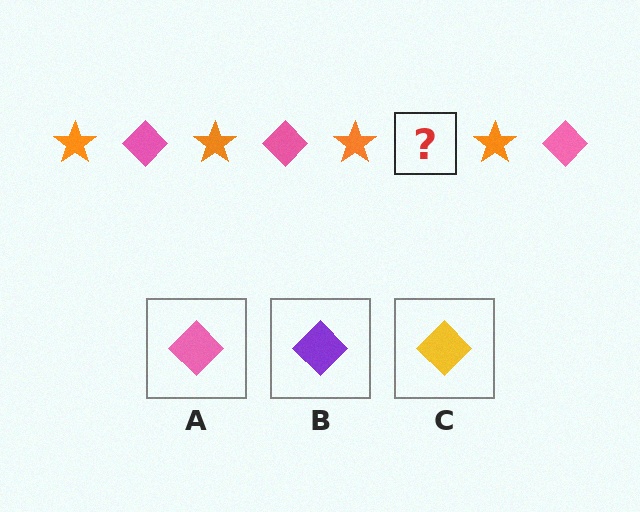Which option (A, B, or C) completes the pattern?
A.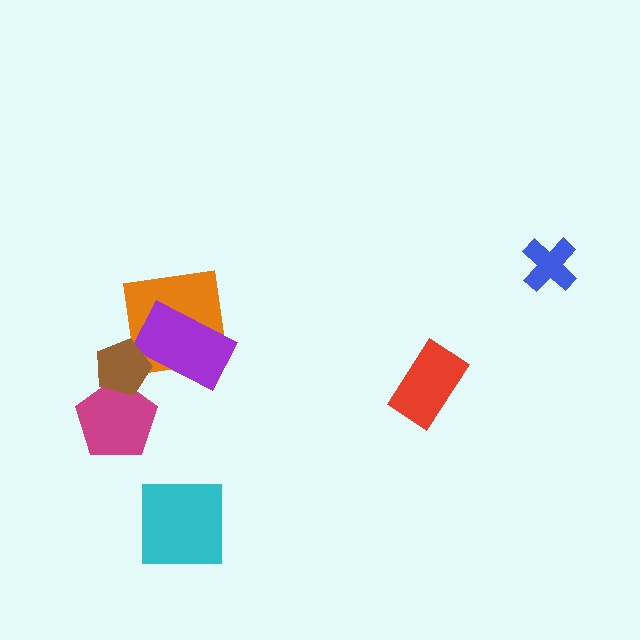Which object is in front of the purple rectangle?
The brown pentagon is in front of the purple rectangle.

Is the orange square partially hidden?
Yes, it is partially covered by another shape.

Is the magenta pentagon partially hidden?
Yes, it is partially covered by another shape.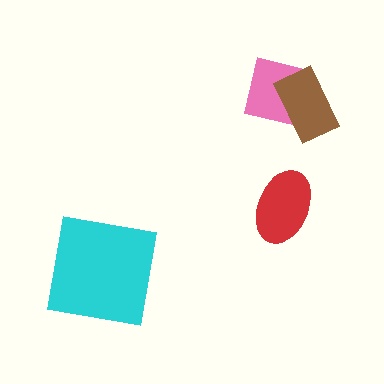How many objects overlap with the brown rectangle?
1 object overlaps with the brown rectangle.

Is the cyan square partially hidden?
No, no other shape covers it.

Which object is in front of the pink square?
The brown rectangle is in front of the pink square.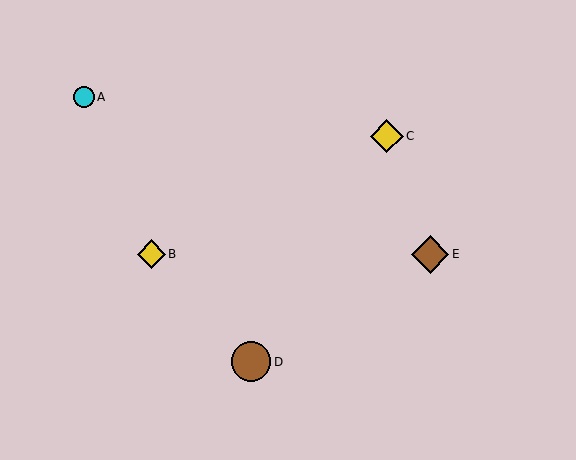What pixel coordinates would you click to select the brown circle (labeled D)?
Click at (251, 362) to select the brown circle D.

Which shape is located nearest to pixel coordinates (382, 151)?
The yellow diamond (labeled C) at (387, 136) is nearest to that location.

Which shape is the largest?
The brown circle (labeled D) is the largest.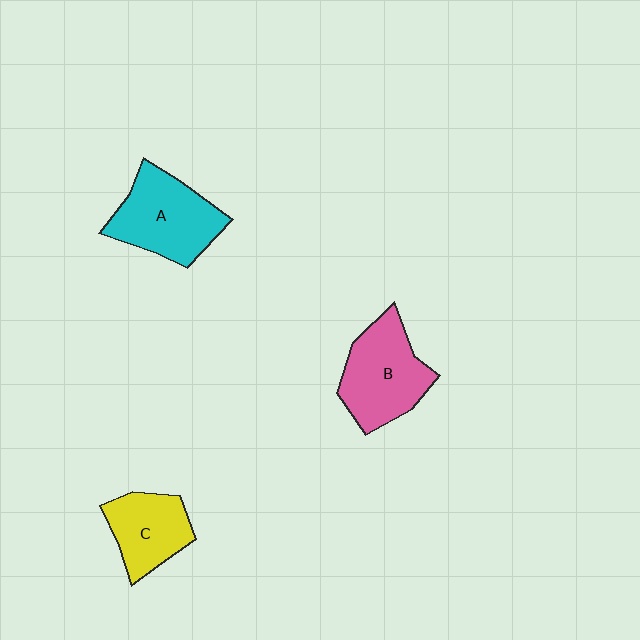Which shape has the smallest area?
Shape C (yellow).